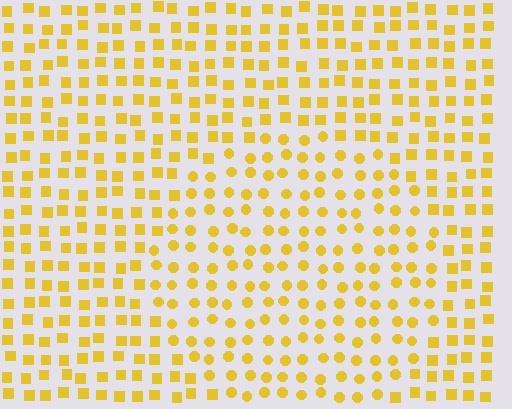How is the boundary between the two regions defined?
The boundary is defined by a change in element shape: circles inside vs. squares outside. All elements share the same color and spacing.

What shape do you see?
I see a circle.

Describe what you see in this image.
The image is filled with small yellow elements arranged in a uniform grid. A circle-shaped region contains circles, while the surrounding area contains squares. The boundary is defined purely by the change in element shape.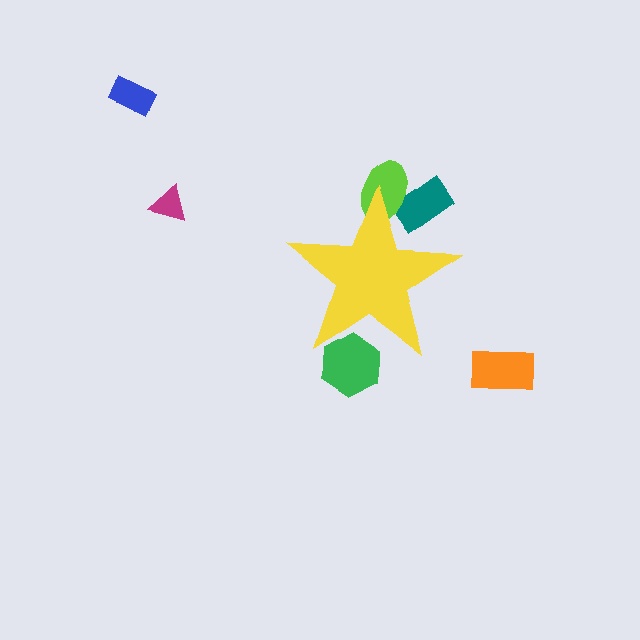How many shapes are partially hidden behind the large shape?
3 shapes are partially hidden.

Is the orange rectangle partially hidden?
No, the orange rectangle is fully visible.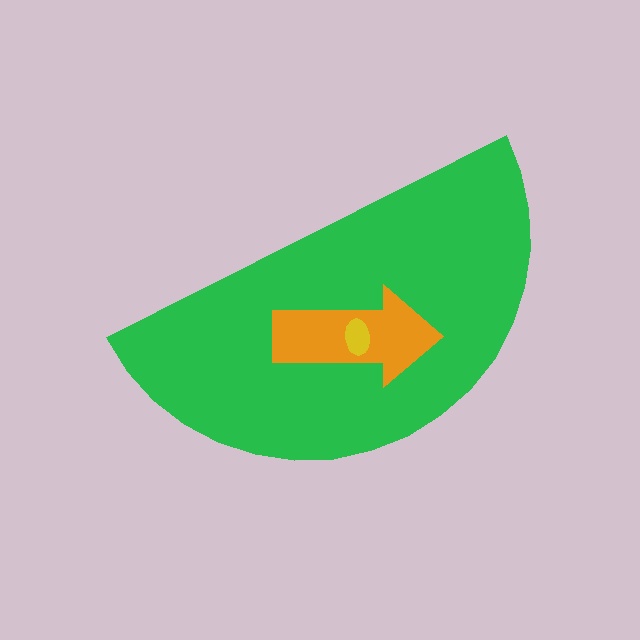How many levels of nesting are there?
3.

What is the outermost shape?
The green semicircle.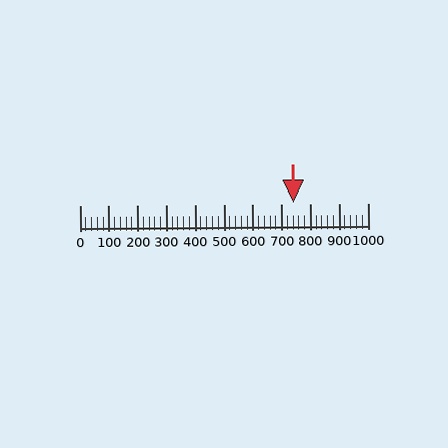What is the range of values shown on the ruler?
The ruler shows values from 0 to 1000.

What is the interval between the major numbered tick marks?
The major tick marks are spaced 100 units apart.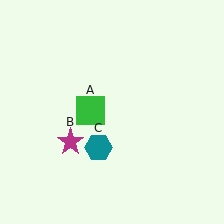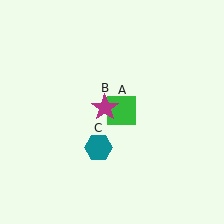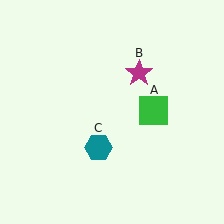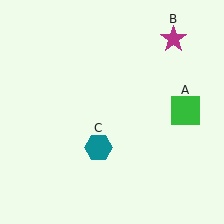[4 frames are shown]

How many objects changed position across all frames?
2 objects changed position: green square (object A), magenta star (object B).